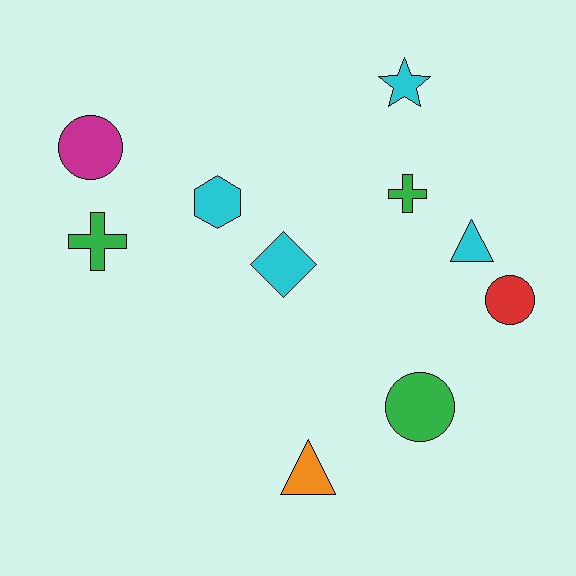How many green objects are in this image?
There are 3 green objects.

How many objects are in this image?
There are 10 objects.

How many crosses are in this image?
There are 2 crosses.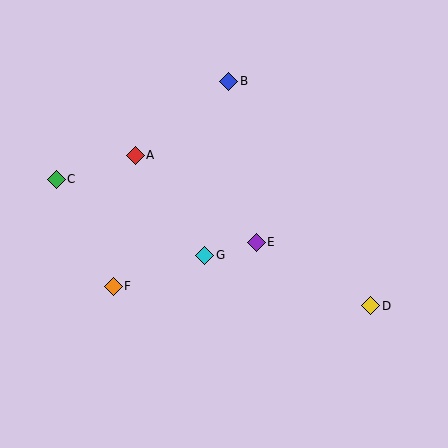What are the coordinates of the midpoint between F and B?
The midpoint between F and B is at (171, 184).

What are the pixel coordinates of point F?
Point F is at (113, 286).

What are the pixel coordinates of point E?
Point E is at (256, 242).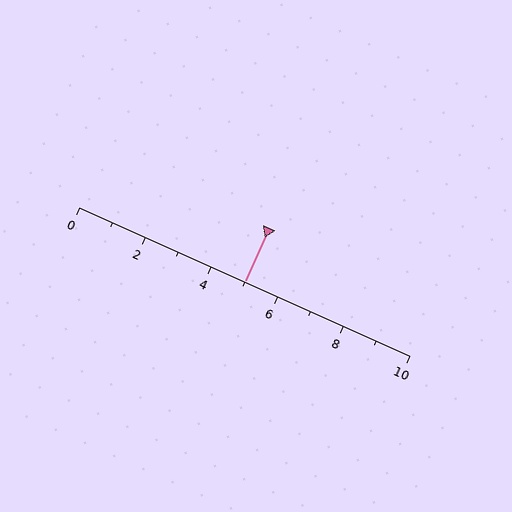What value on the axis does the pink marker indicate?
The marker indicates approximately 5.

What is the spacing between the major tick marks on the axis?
The major ticks are spaced 2 apart.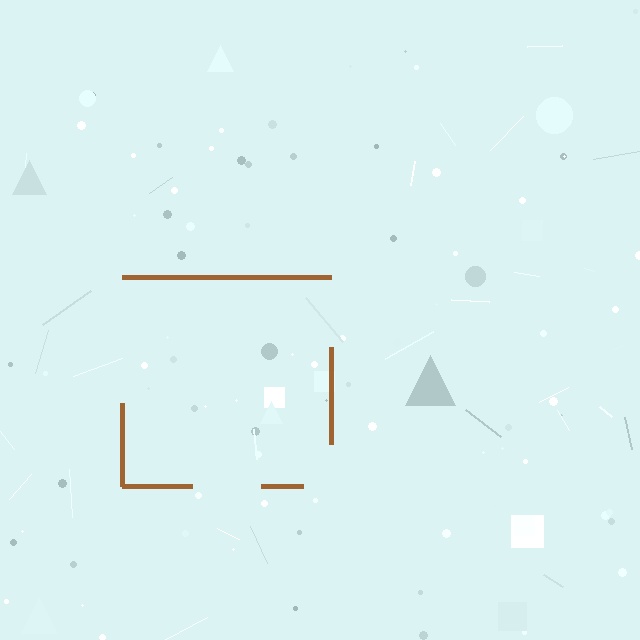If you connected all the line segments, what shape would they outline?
They would outline a square.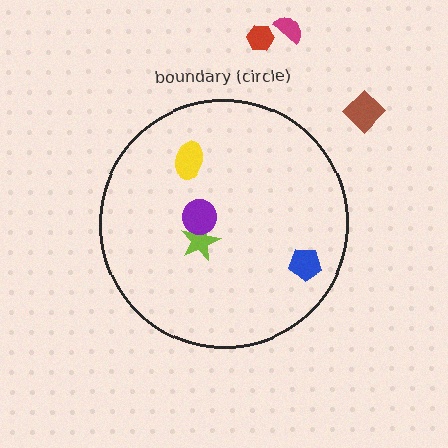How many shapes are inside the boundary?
4 inside, 3 outside.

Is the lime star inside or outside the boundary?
Inside.